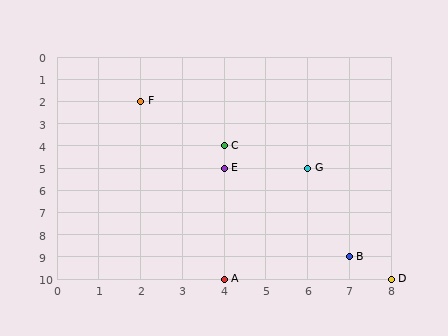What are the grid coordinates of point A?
Point A is at grid coordinates (4, 10).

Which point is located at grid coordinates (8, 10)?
Point D is at (8, 10).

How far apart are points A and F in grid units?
Points A and F are 2 columns and 8 rows apart (about 8.2 grid units diagonally).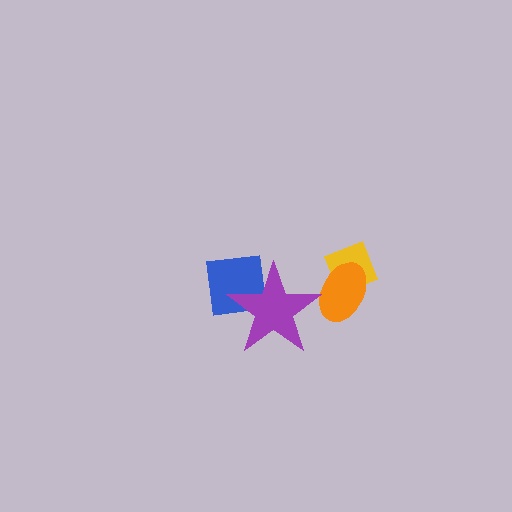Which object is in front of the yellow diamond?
The orange ellipse is in front of the yellow diamond.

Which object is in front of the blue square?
The purple star is in front of the blue square.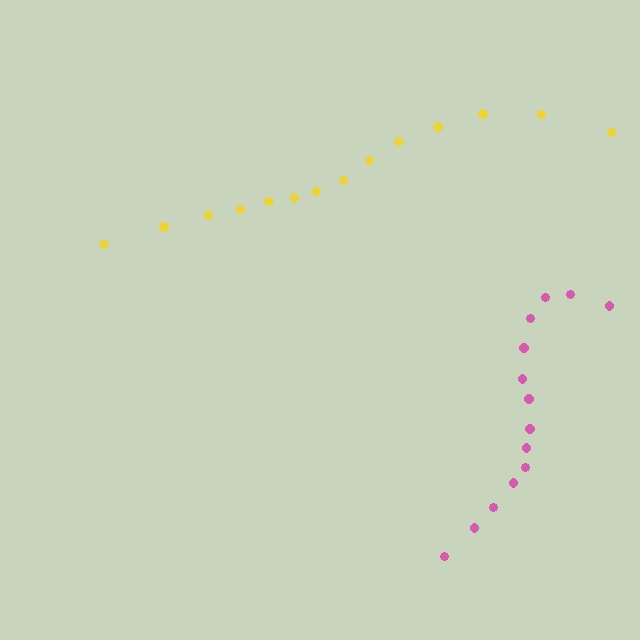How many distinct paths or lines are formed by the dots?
There are 2 distinct paths.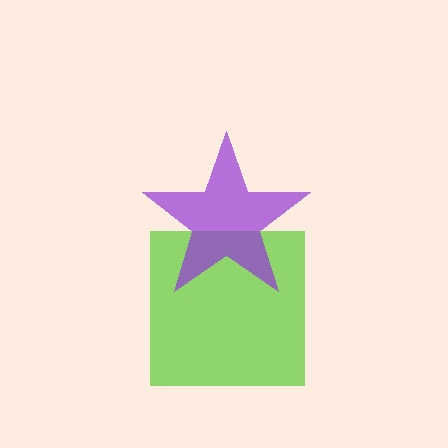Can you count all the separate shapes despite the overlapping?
Yes, there are 2 separate shapes.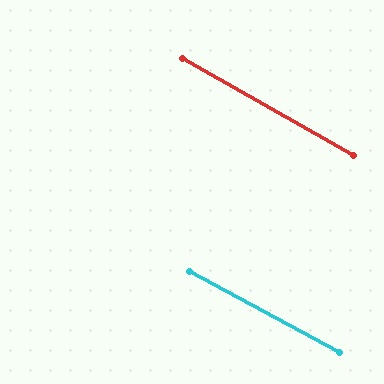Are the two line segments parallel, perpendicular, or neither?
Parallel — their directions differ by only 0.9°.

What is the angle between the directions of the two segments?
Approximately 1 degree.